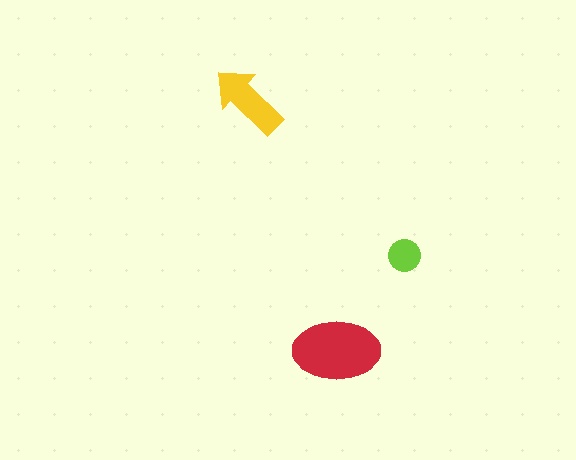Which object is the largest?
The red ellipse.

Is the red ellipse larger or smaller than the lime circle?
Larger.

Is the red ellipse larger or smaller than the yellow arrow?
Larger.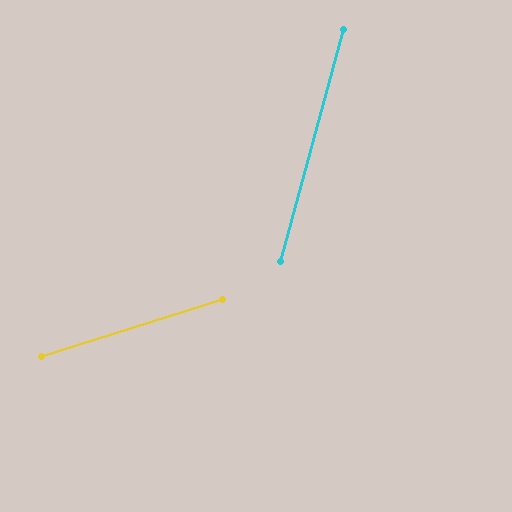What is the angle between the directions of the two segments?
Approximately 57 degrees.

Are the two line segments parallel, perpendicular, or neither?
Neither parallel nor perpendicular — they differ by about 57°.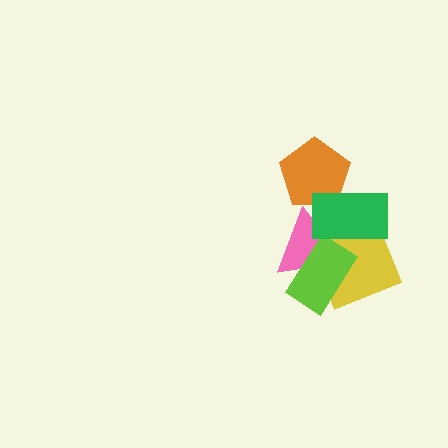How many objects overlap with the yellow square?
3 objects overlap with the yellow square.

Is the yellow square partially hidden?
Yes, it is partially covered by another shape.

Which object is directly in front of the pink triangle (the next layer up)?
The lime rectangle is directly in front of the pink triangle.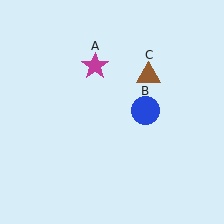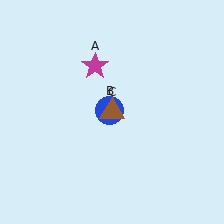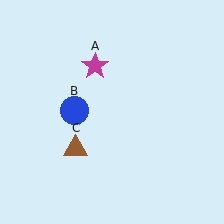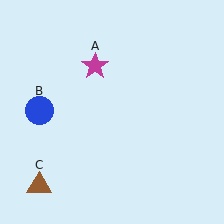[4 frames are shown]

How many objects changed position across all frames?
2 objects changed position: blue circle (object B), brown triangle (object C).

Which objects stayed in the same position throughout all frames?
Magenta star (object A) remained stationary.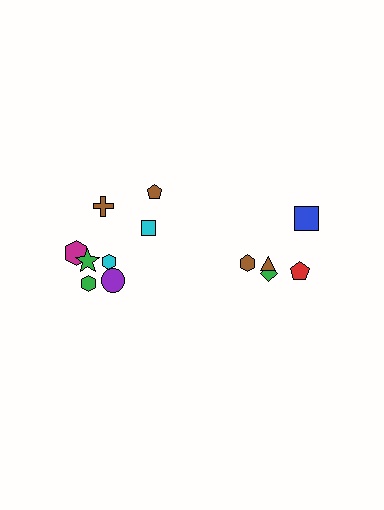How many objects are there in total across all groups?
There are 13 objects.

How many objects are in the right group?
There are 5 objects.